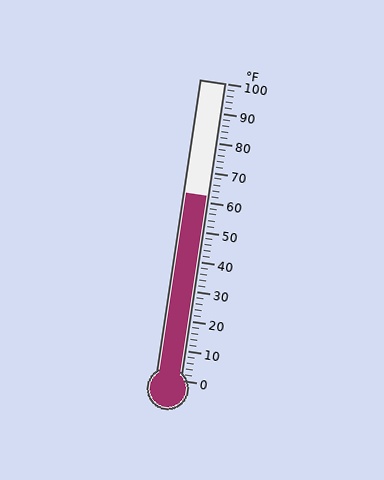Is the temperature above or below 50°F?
The temperature is above 50°F.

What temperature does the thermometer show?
The thermometer shows approximately 62°F.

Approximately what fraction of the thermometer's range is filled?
The thermometer is filled to approximately 60% of its range.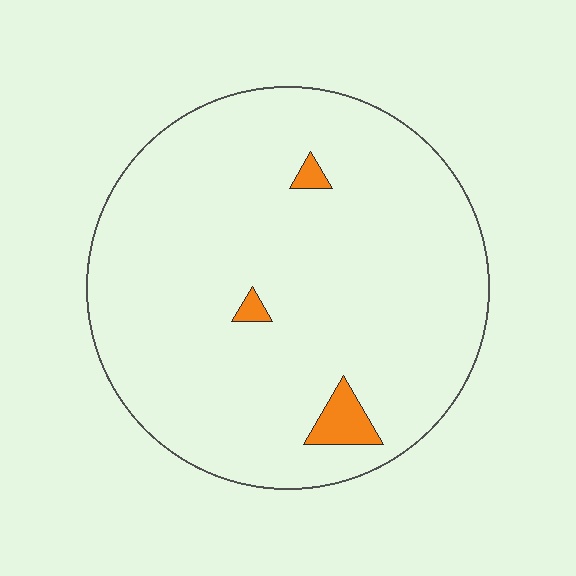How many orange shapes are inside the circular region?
3.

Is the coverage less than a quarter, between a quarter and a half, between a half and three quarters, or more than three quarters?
Less than a quarter.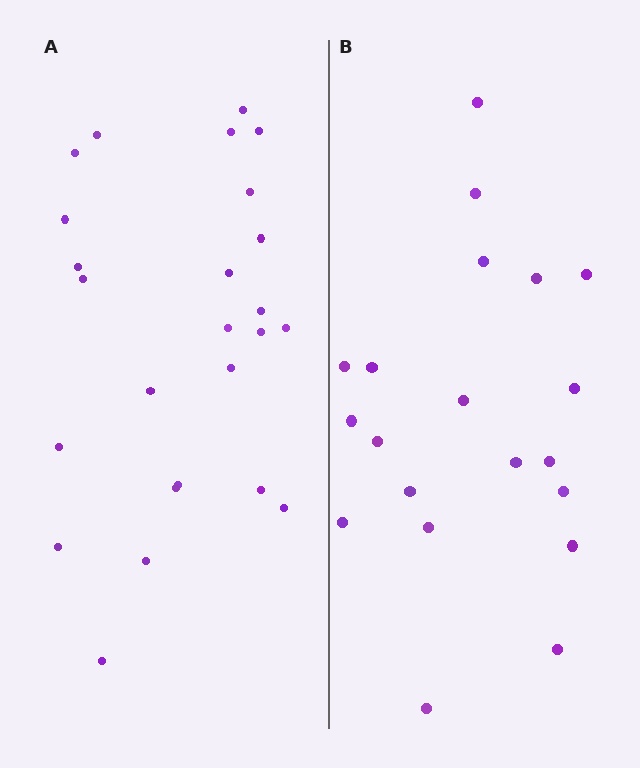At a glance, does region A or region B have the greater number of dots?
Region A (the left region) has more dots.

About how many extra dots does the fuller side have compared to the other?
Region A has about 5 more dots than region B.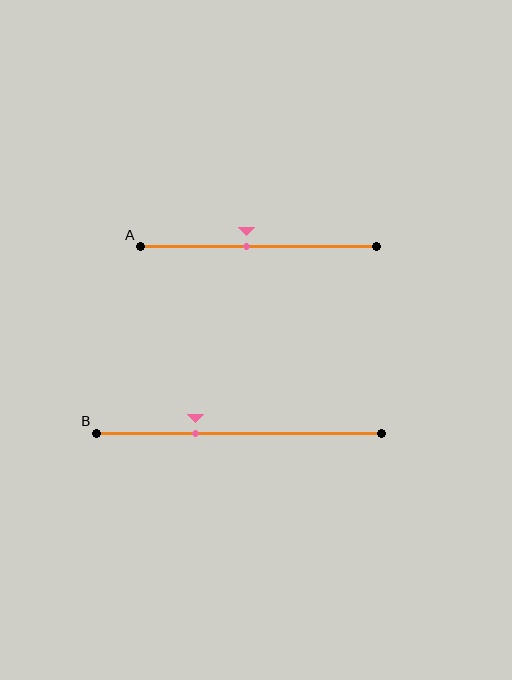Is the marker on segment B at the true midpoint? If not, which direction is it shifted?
No, the marker on segment B is shifted to the left by about 15% of the segment length.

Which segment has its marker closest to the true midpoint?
Segment A has its marker closest to the true midpoint.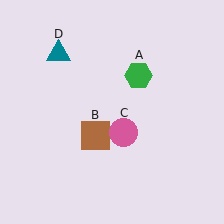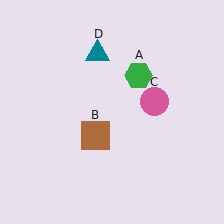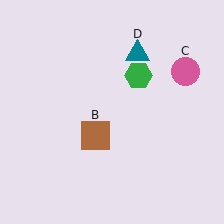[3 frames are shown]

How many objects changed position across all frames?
2 objects changed position: pink circle (object C), teal triangle (object D).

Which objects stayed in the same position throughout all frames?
Green hexagon (object A) and brown square (object B) remained stationary.